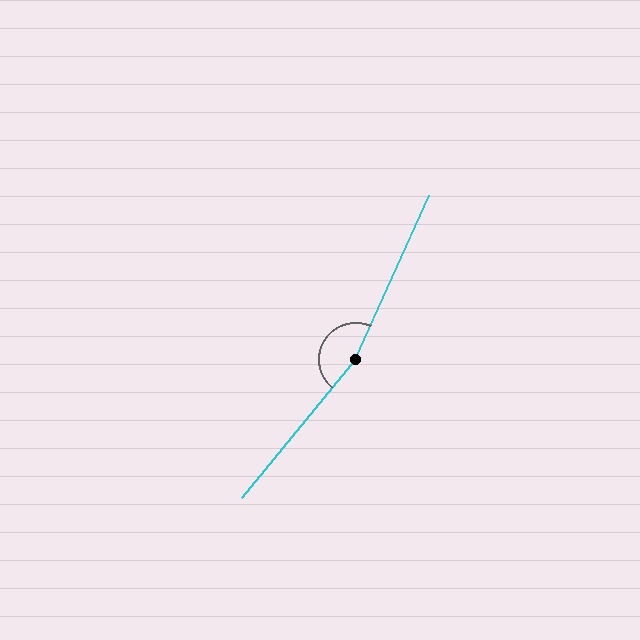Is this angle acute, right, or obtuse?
It is obtuse.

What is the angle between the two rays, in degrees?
Approximately 165 degrees.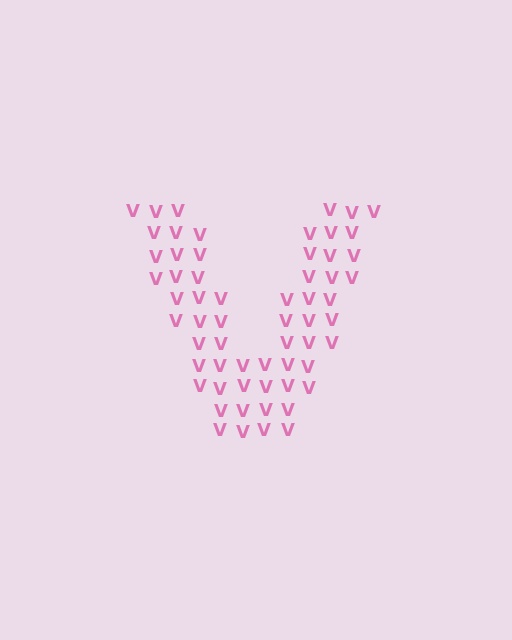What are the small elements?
The small elements are letter V's.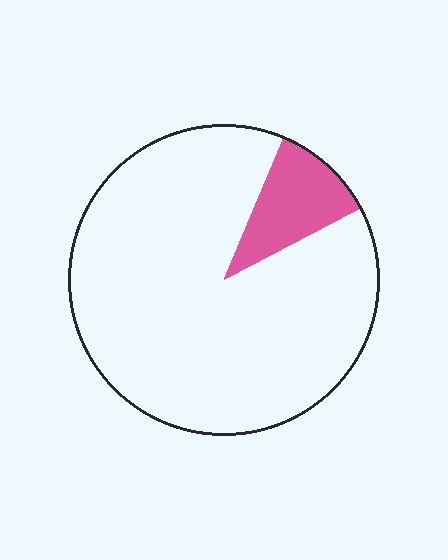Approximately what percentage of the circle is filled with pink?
Approximately 10%.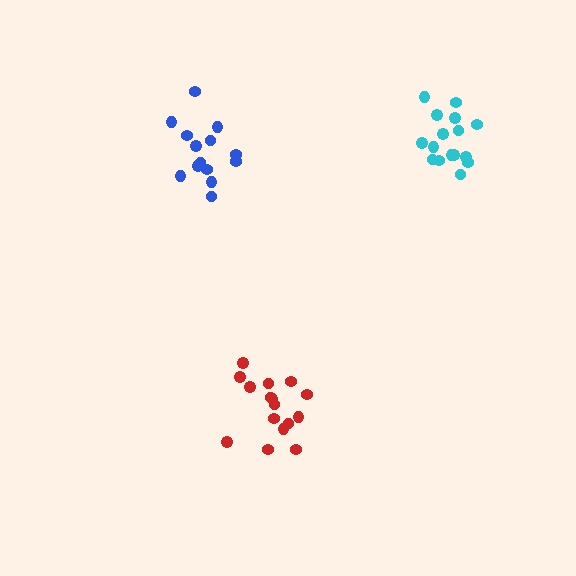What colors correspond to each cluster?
The clusters are colored: blue, red, cyan.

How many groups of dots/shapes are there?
There are 3 groups.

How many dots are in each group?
Group 1: 14 dots, Group 2: 16 dots, Group 3: 16 dots (46 total).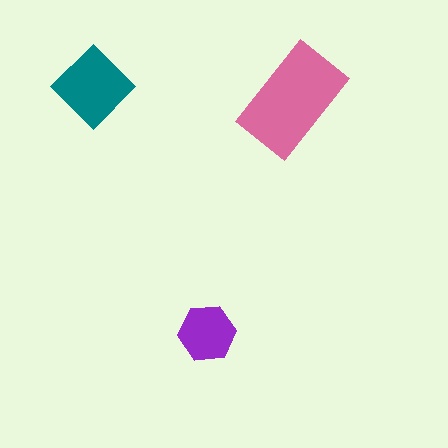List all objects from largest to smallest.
The pink rectangle, the teal diamond, the purple hexagon.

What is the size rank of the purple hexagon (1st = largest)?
3rd.